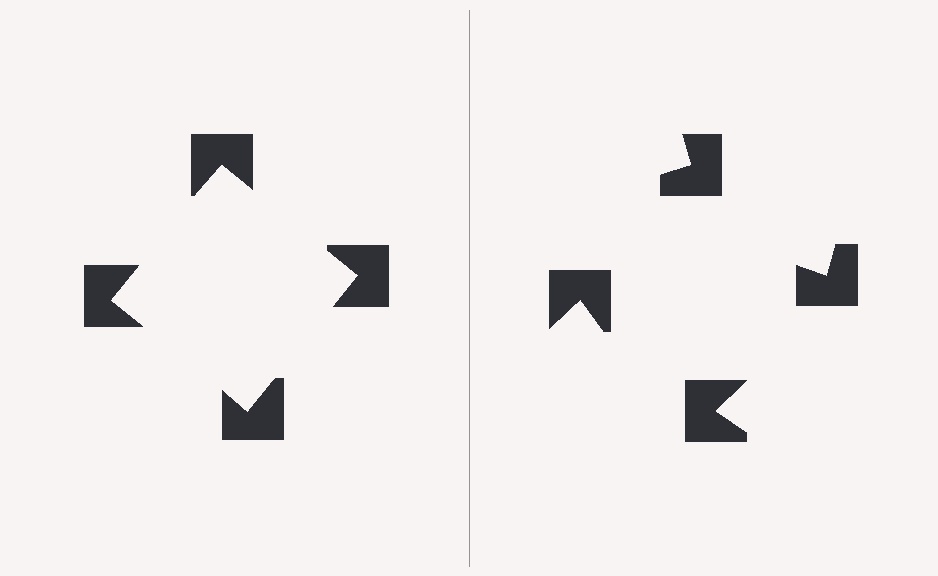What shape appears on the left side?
An illusory square.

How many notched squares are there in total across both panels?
8 — 4 on each side.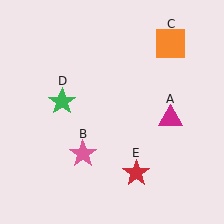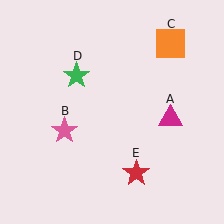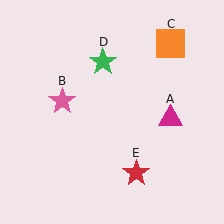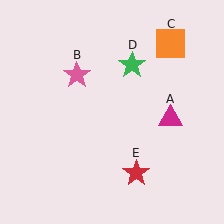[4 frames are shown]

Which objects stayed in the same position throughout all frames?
Magenta triangle (object A) and orange square (object C) and red star (object E) remained stationary.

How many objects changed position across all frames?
2 objects changed position: pink star (object B), green star (object D).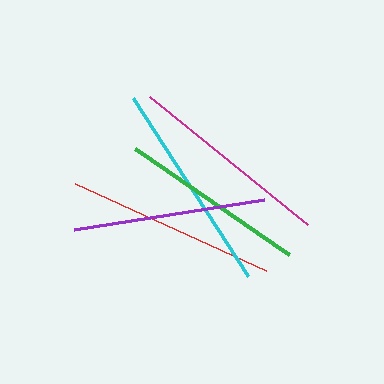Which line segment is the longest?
The cyan line is the longest at approximately 212 pixels.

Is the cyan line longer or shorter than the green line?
The cyan line is longer than the green line.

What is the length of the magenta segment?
The magenta segment is approximately 203 pixels long.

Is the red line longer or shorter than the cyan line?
The cyan line is longer than the red line.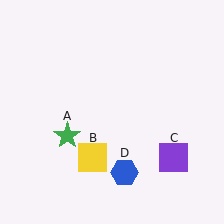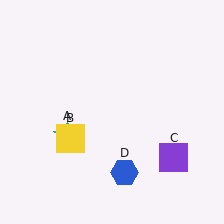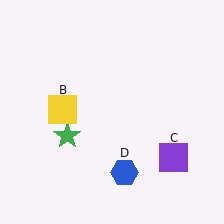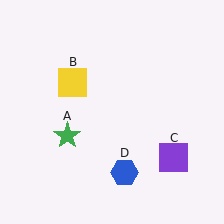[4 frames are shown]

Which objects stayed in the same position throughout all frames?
Green star (object A) and purple square (object C) and blue hexagon (object D) remained stationary.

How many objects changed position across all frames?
1 object changed position: yellow square (object B).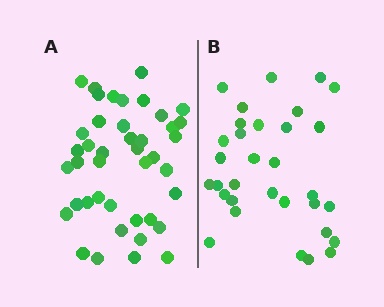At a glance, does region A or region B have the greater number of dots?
Region A (the left region) has more dots.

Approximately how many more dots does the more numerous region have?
Region A has roughly 10 or so more dots than region B.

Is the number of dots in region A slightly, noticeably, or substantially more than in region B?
Region A has noticeably more, but not dramatically so. The ratio is roughly 1.3 to 1.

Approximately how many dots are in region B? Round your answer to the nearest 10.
About 30 dots. (The exact count is 32, which rounds to 30.)